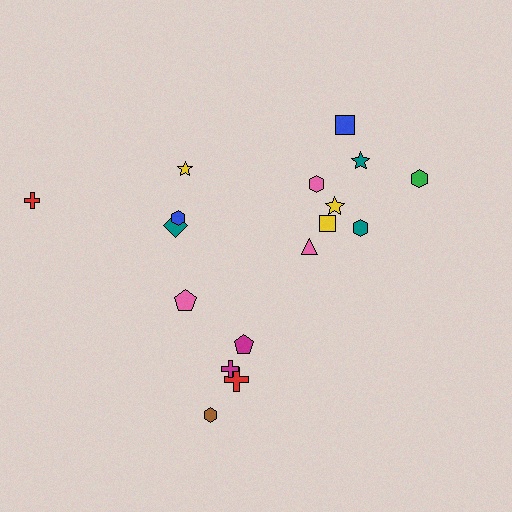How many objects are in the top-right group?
There are 8 objects.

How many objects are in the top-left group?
There are 4 objects.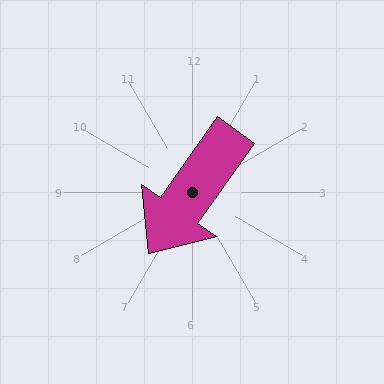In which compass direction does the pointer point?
Southwest.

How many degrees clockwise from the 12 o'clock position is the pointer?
Approximately 215 degrees.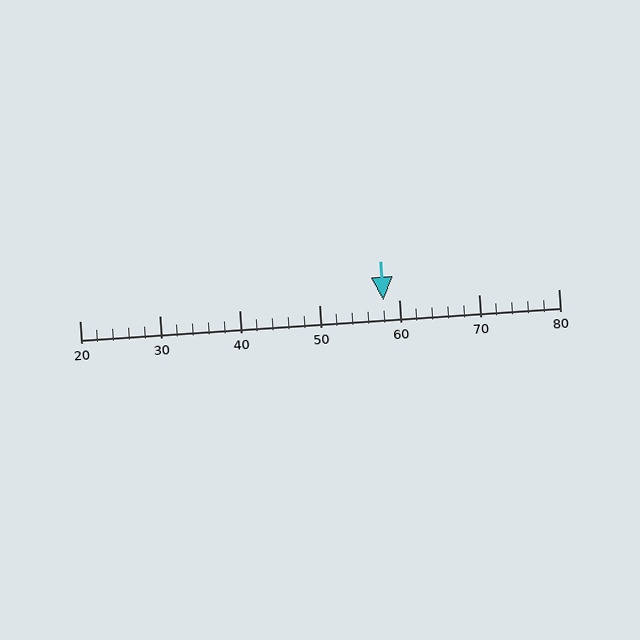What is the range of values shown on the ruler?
The ruler shows values from 20 to 80.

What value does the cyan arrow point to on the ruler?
The cyan arrow points to approximately 58.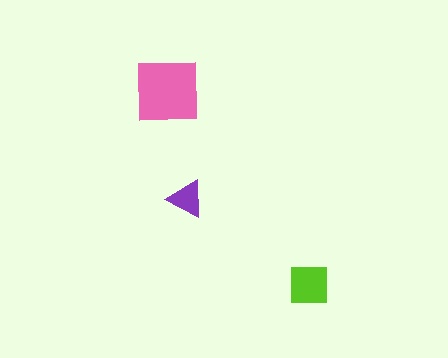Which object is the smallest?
The purple triangle.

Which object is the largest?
The pink square.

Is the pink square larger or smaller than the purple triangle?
Larger.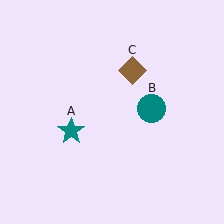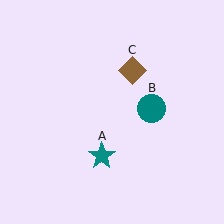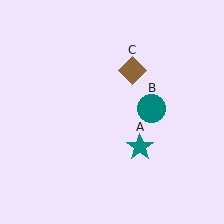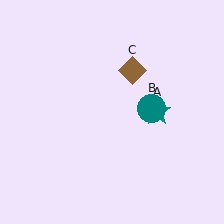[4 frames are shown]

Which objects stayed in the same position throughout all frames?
Teal circle (object B) and brown diamond (object C) remained stationary.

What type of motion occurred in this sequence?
The teal star (object A) rotated counterclockwise around the center of the scene.